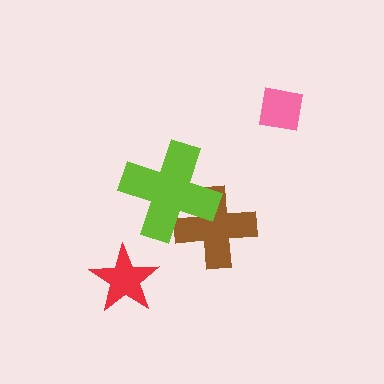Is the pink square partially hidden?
No, no other shape covers it.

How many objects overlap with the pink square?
0 objects overlap with the pink square.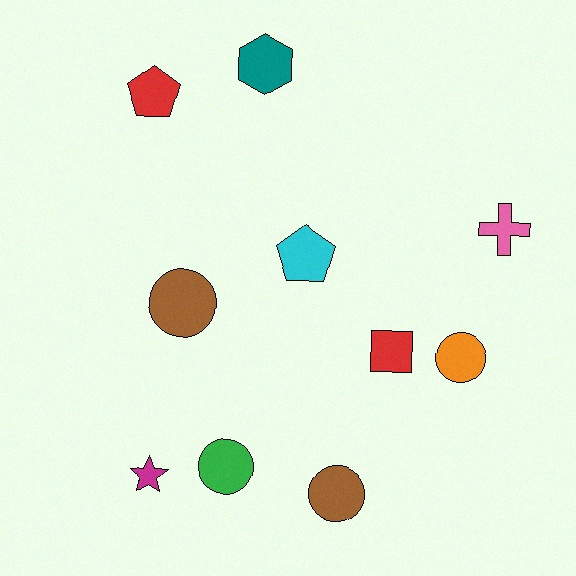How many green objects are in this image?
There is 1 green object.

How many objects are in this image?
There are 10 objects.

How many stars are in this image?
There is 1 star.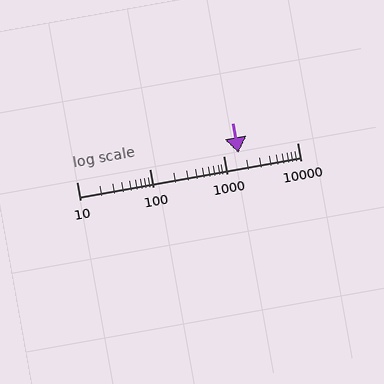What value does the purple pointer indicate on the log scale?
The pointer indicates approximately 1600.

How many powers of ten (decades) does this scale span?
The scale spans 3 decades, from 10 to 10000.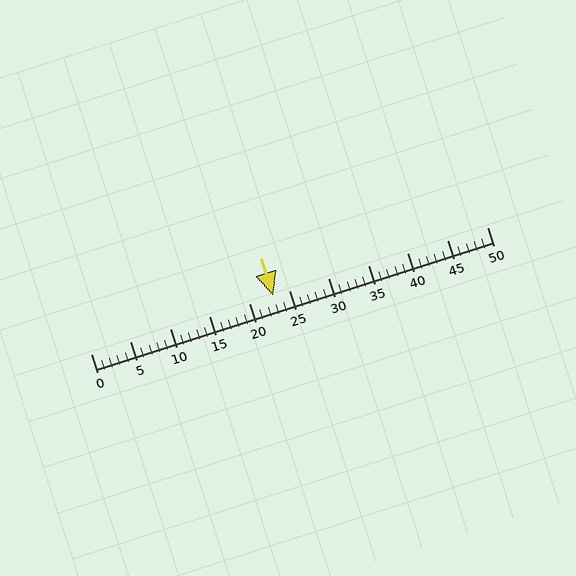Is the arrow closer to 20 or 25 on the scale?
The arrow is closer to 25.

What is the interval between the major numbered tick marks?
The major tick marks are spaced 5 units apart.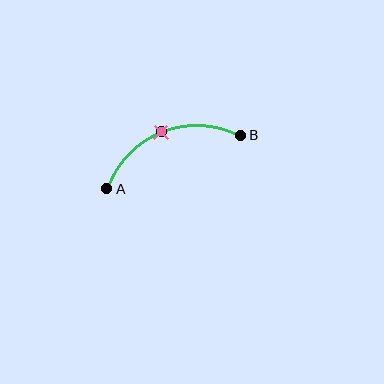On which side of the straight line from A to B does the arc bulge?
The arc bulges above the straight line connecting A and B.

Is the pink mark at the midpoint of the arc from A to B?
Yes. The pink mark lies on the arc at equal arc-length from both A and B — it is the arc midpoint.